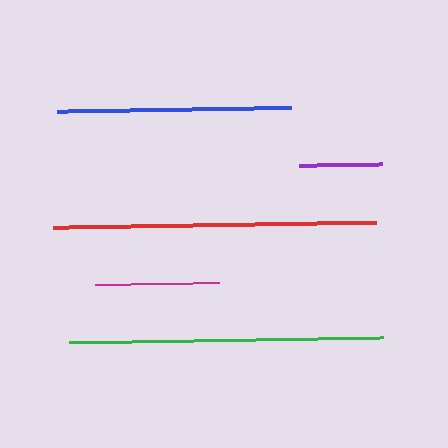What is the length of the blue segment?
The blue segment is approximately 234 pixels long.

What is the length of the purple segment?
The purple segment is approximately 82 pixels long.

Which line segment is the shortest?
The purple line is the shortest at approximately 82 pixels.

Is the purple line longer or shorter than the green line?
The green line is longer than the purple line.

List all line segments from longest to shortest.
From longest to shortest: red, green, blue, magenta, purple.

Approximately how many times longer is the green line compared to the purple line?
The green line is approximately 3.8 times the length of the purple line.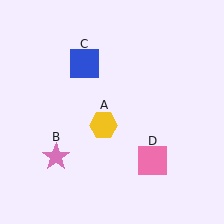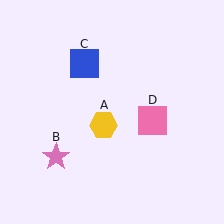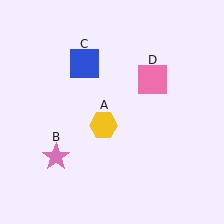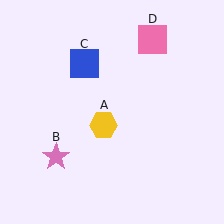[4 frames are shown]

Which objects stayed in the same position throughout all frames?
Yellow hexagon (object A) and pink star (object B) and blue square (object C) remained stationary.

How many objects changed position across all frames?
1 object changed position: pink square (object D).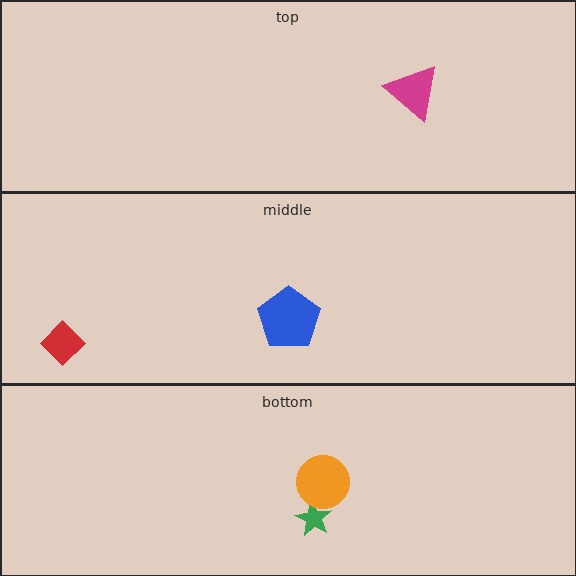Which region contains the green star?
The bottom region.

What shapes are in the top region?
The magenta triangle.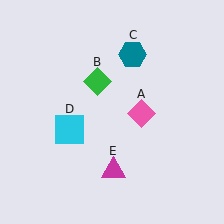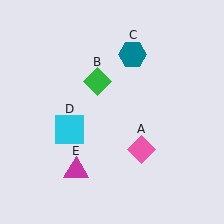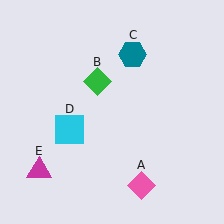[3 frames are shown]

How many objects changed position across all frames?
2 objects changed position: pink diamond (object A), magenta triangle (object E).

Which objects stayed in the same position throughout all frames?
Green diamond (object B) and teal hexagon (object C) and cyan square (object D) remained stationary.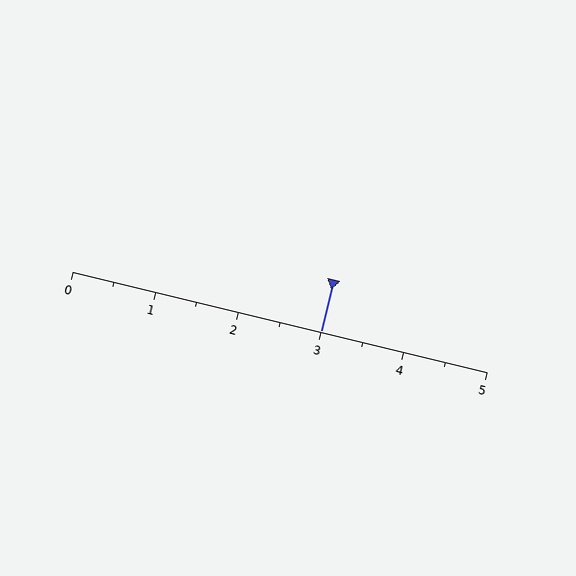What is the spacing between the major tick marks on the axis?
The major ticks are spaced 1 apart.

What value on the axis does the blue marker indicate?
The marker indicates approximately 3.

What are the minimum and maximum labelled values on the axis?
The axis runs from 0 to 5.